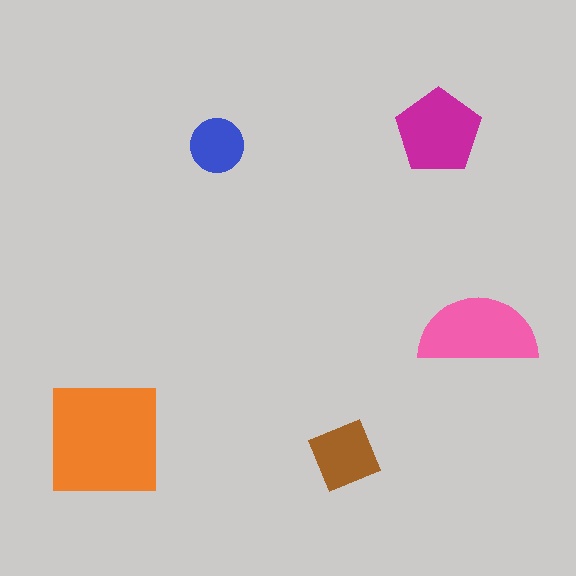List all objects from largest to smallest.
The orange square, the pink semicircle, the magenta pentagon, the brown diamond, the blue circle.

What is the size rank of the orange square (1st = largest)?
1st.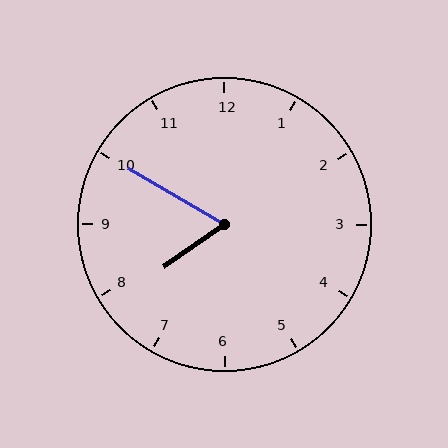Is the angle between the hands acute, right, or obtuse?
It is acute.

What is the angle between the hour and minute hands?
Approximately 65 degrees.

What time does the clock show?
7:50.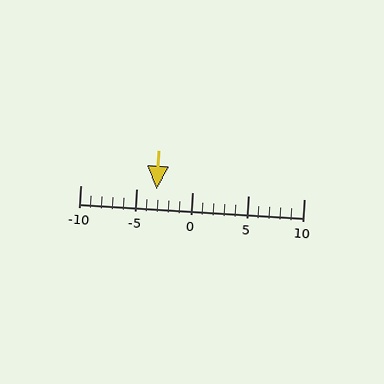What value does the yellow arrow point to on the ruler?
The yellow arrow points to approximately -3.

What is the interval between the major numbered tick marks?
The major tick marks are spaced 5 units apart.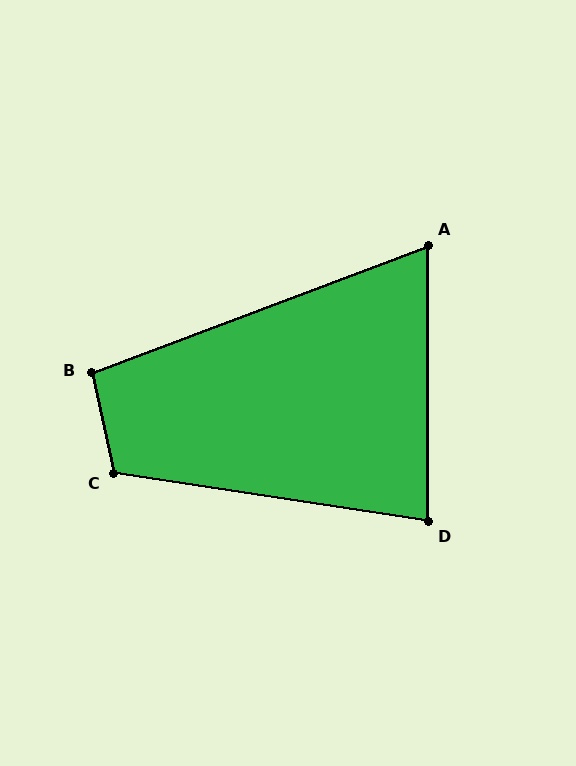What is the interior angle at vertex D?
Approximately 81 degrees (acute).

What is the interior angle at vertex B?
Approximately 99 degrees (obtuse).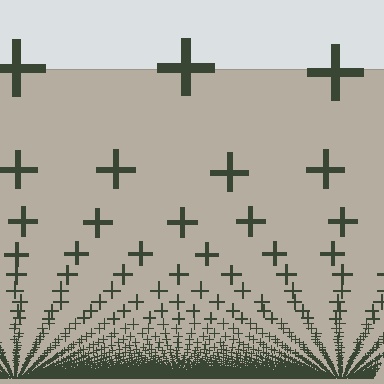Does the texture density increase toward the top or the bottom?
Density increases toward the bottom.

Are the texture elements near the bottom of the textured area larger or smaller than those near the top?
Smaller. The gradient is inverted — elements near the bottom are smaller and denser.